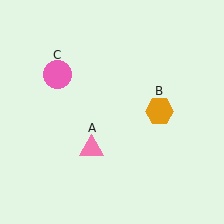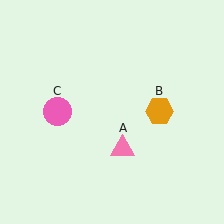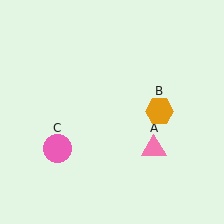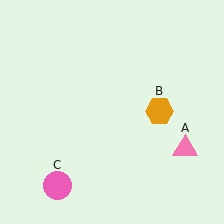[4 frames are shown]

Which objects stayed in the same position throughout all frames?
Orange hexagon (object B) remained stationary.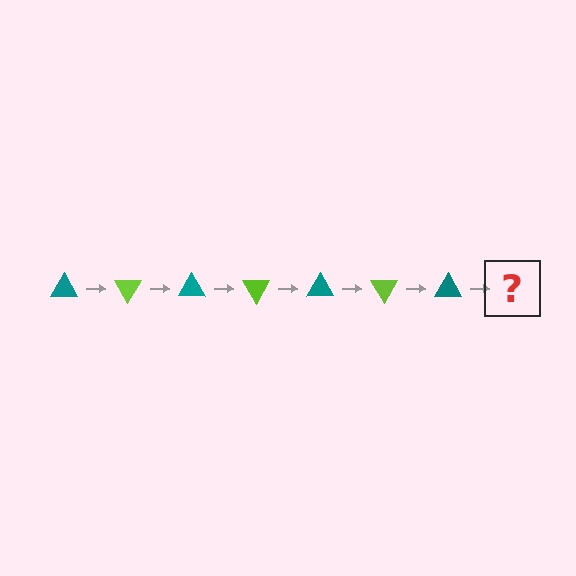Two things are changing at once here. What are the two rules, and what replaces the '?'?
The two rules are that it rotates 60 degrees each step and the color cycles through teal and lime. The '?' should be a lime triangle, rotated 420 degrees from the start.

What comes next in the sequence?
The next element should be a lime triangle, rotated 420 degrees from the start.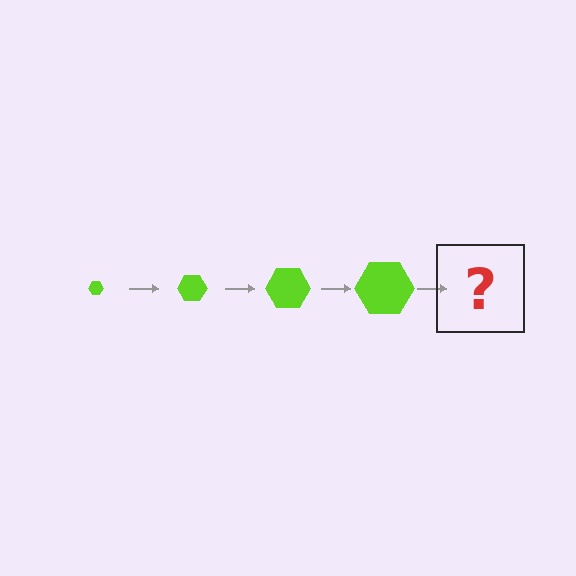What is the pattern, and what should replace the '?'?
The pattern is that the hexagon gets progressively larger each step. The '?' should be a lime hexagon, larger than the previous one.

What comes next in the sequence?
The next element should be a lime hexagon, larger than the previous one.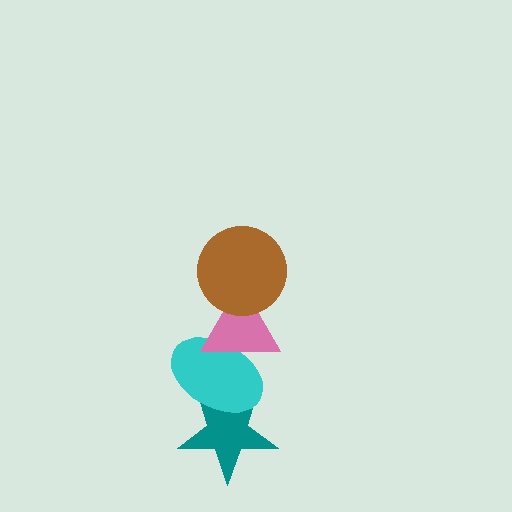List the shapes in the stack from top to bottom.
From top to bottom: the brown circle, the pink triangle, the cyan ellipse, the teal star.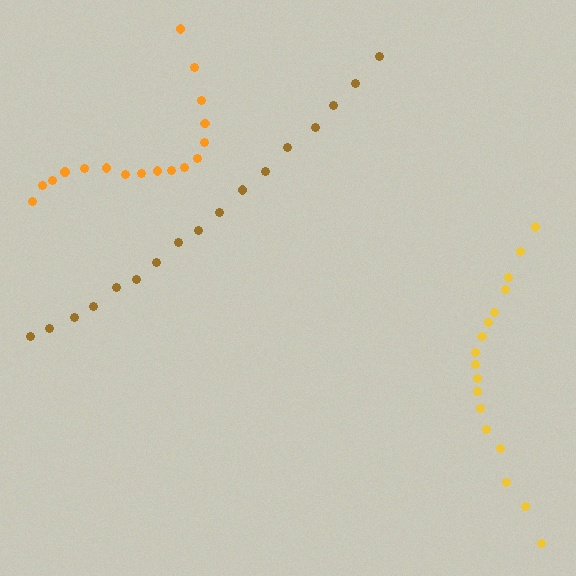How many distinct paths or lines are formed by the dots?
There are 3 distinct paths.